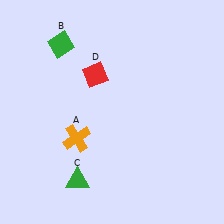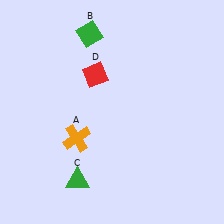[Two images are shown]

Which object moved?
The green diamond (B) moved right.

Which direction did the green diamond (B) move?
The green diamond (B) moved right.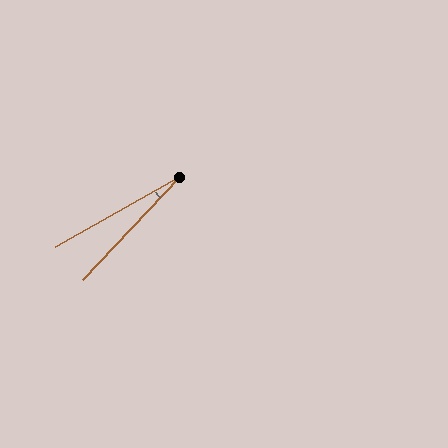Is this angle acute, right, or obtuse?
It is acute.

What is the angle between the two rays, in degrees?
Approximately 17 degrees.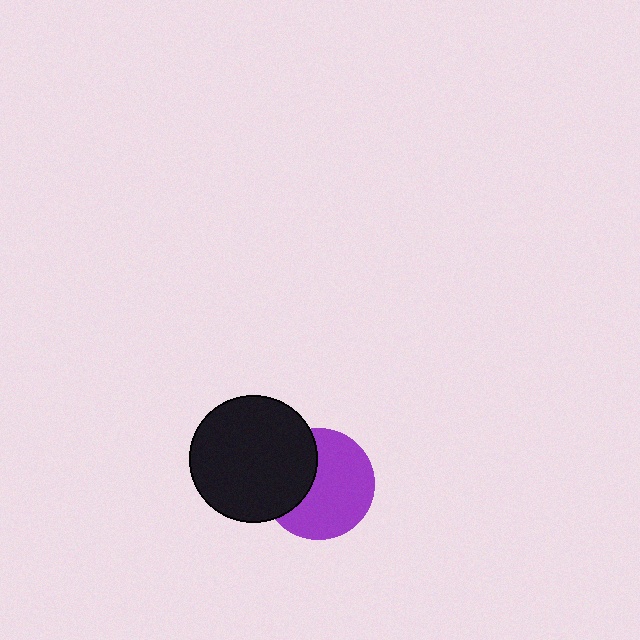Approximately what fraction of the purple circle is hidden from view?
Roughly 35% of the purple circle is hidden behind the black circle.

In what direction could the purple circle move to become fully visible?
The purple circle could move right. That would shift it out from behind the black circle entirely.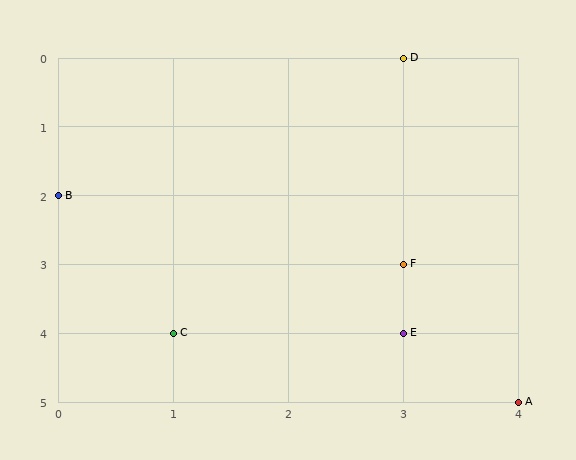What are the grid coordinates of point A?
Point A is at grid coordinates (4, 5).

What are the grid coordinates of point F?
Point F is at grid coordinates (3, 3).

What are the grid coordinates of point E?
Point E is at grid coordinates (3, 4).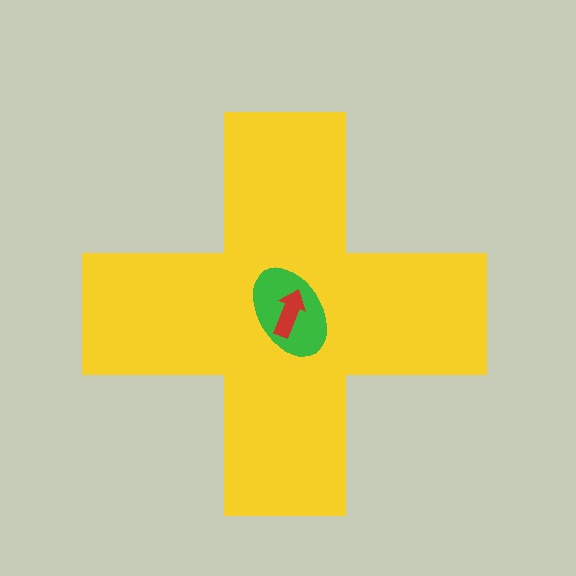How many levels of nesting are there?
3.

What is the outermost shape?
The yellow cross.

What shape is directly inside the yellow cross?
The green ellipse.